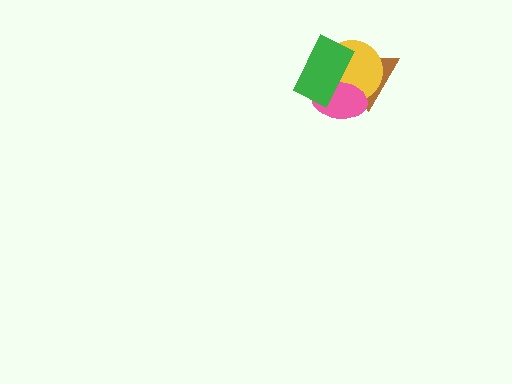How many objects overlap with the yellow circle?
3 objects overlap with the yellow circle.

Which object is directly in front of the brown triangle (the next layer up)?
The yellow circle is directly in front of the brown triangle.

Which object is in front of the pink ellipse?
The green rectangle is in front of the pink ellipse.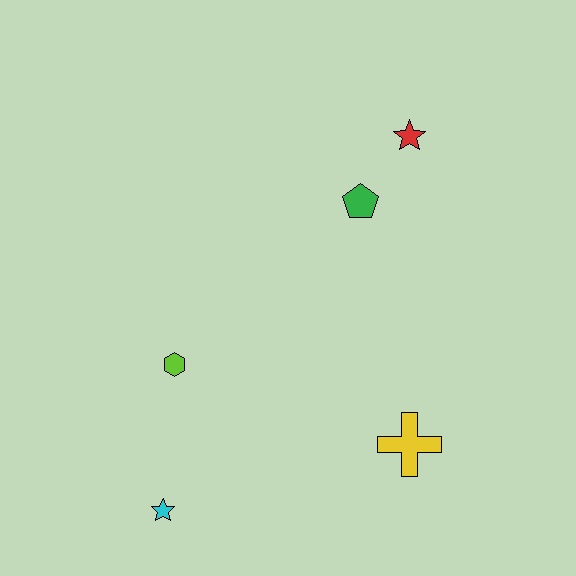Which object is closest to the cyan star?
The lime hexagon is closest to the cyan star.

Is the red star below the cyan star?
No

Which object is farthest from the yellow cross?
The red star is farthest from the yellow cross.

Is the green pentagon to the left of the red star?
Yes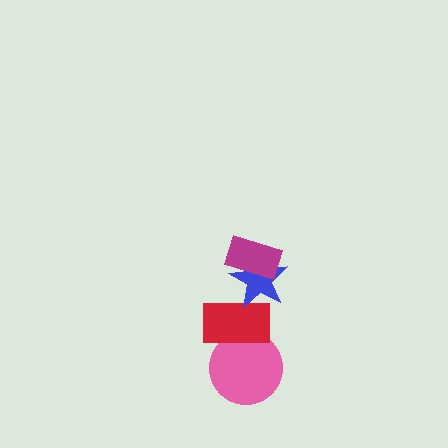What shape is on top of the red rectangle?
The blue star is on top of the red rectangle.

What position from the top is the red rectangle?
The red rectangle is 3rd from the top.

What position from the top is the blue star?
The blue star is 2nd from the top.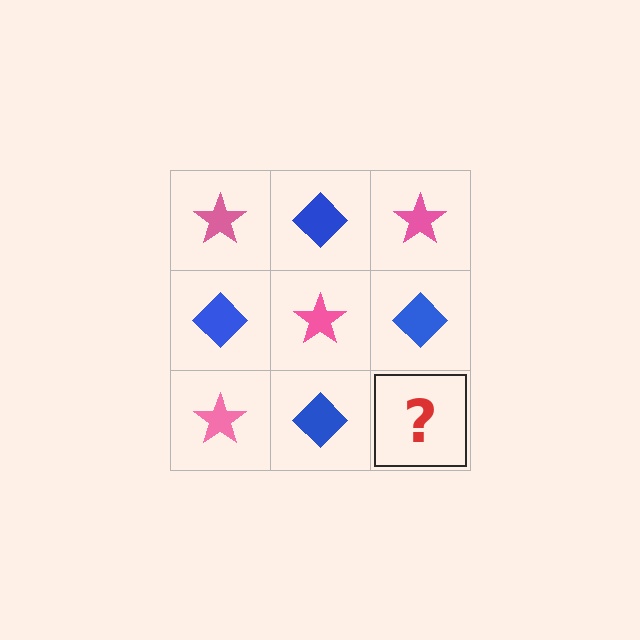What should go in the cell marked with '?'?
The missing cell should contain a pink star.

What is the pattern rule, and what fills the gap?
The rule is that it alternates pink star and blue diamond in a checkerboard pattern. The gap should be filled with a pink star.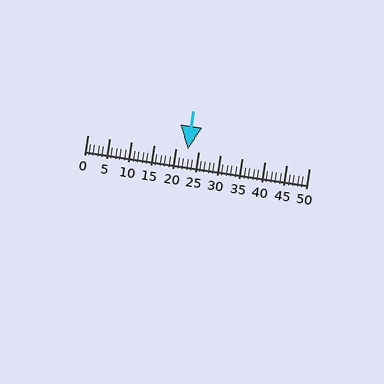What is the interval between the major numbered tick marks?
The major tick marks are spaced 5 units apart.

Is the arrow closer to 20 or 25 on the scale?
The arrow is closer to 25.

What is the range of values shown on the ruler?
The ruler shows values from 0 to 50.